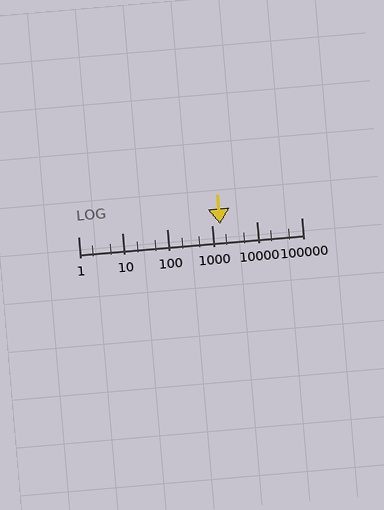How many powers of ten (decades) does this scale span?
The scale spans 5 decades, from 1 to 100000.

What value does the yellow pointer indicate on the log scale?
The pointer indicates approximately 1500.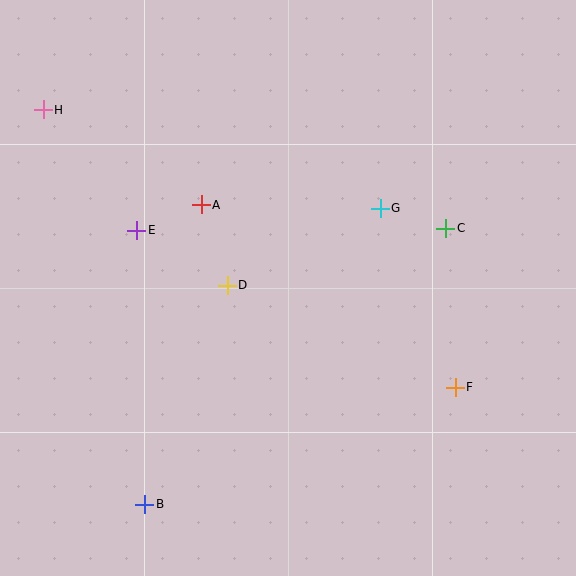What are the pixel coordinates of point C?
Point C is at (446, 228).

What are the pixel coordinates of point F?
Point F is at (455, 387).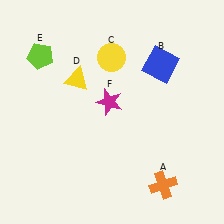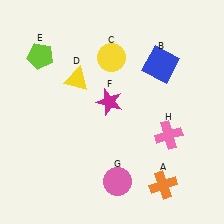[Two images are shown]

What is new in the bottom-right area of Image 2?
A pink circle (G) was added in the bottom-right area of Image 2.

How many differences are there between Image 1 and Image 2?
There are 2 differences between the two images.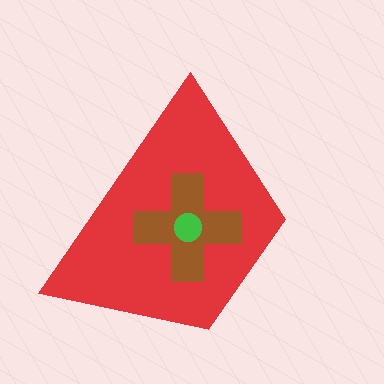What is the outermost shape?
The red trapezoid.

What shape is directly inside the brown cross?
The green circle.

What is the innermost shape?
The green circle.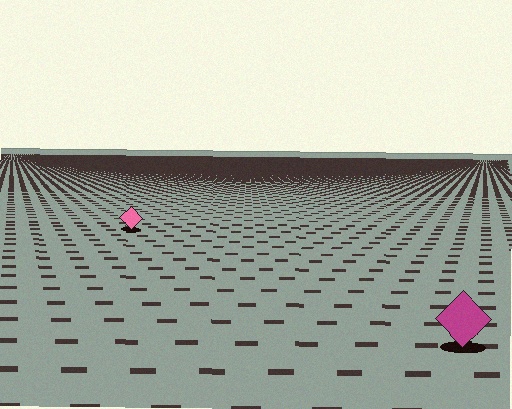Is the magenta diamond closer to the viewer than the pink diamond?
Yes. The magenta diamond is closer — you can tell from the texture gradient: the ground texture is coarser near it.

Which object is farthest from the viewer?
The pink diamond is farthest from the viewer. It appears smaller and the ground texture around it is denser.